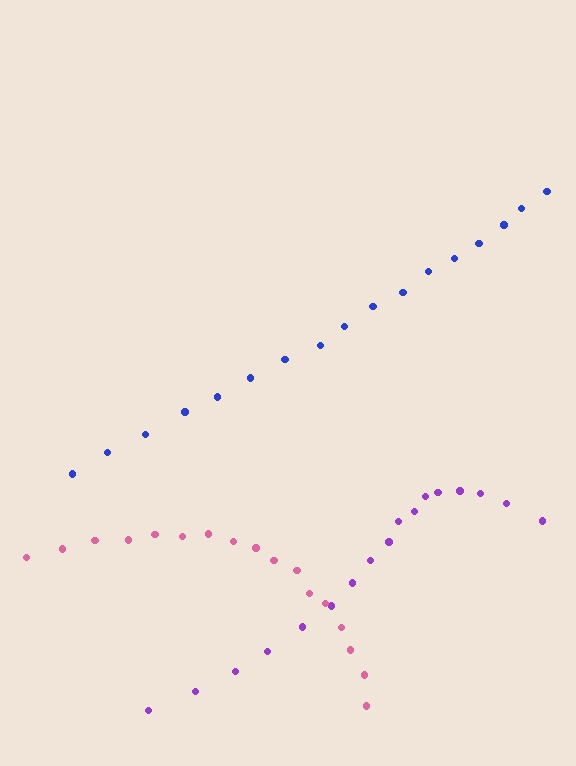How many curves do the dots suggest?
There are 3 distinct paths.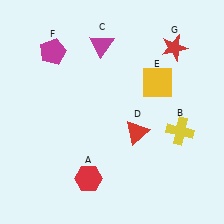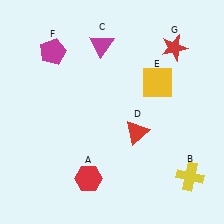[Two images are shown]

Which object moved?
The yellow cross (B) moved down.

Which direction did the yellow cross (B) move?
The yellow cross (B) moved down.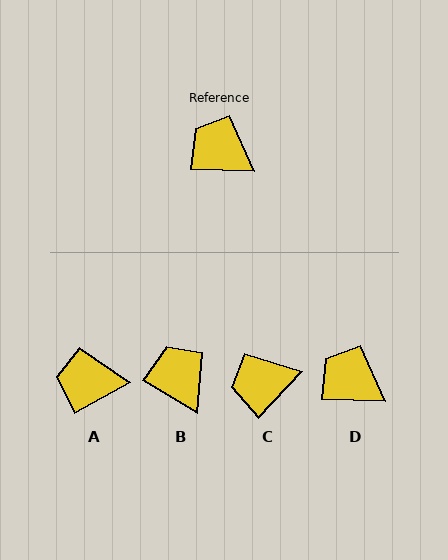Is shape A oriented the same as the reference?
No, it is off by about 31 degrees.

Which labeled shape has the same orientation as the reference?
D.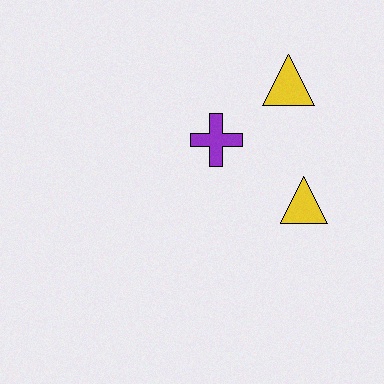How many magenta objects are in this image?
There are no magenta objects.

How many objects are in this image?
There are 3 objects.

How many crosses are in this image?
There is 1 cross.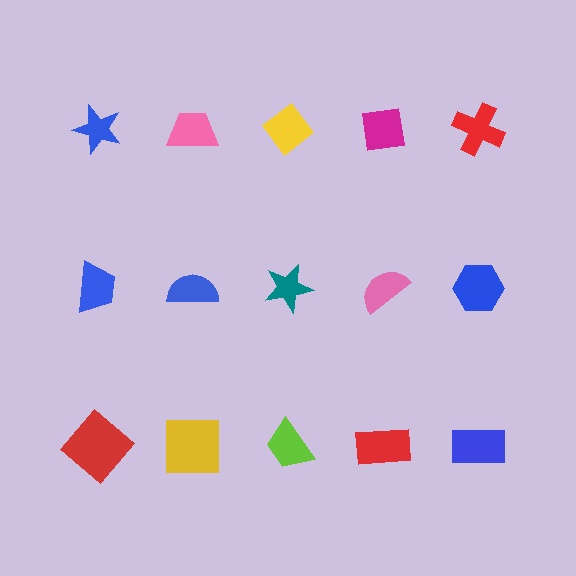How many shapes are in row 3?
5 shapes.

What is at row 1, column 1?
A blue star.